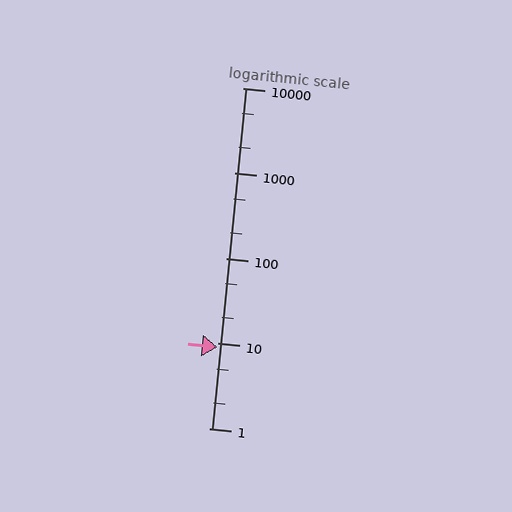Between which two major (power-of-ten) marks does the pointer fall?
The pointer is between 1 and 10.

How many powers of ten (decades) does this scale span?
The scale spans 4 decades, from 1 to 10000.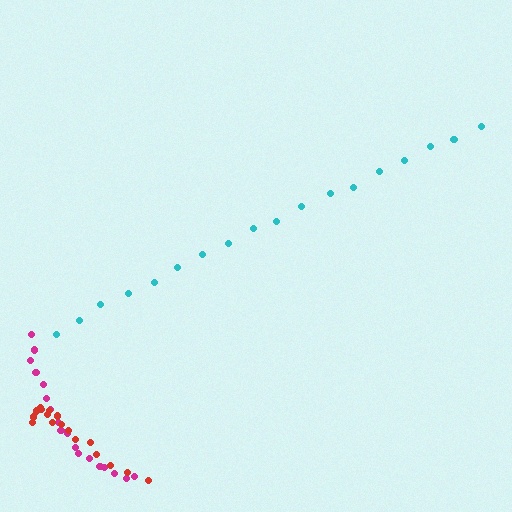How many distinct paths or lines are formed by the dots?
There are 3 distinct paths.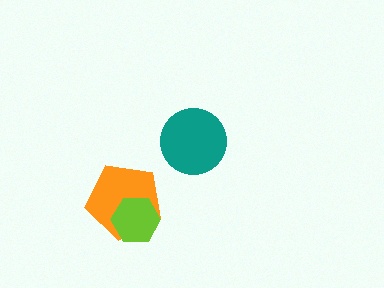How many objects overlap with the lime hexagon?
1 object overlaps with the lime hexagon.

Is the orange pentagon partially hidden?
Yes, it is partially covered by another shape.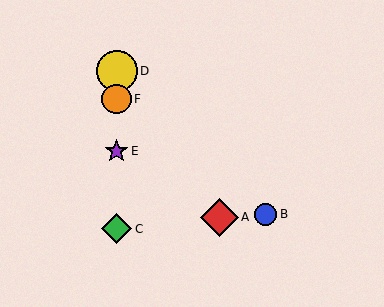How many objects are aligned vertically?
4 objects (C, D, E, F) are aligned vertically.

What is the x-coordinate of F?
Object F is at x≈117.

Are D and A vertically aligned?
No, D is at x≈117 and A is at x≈220.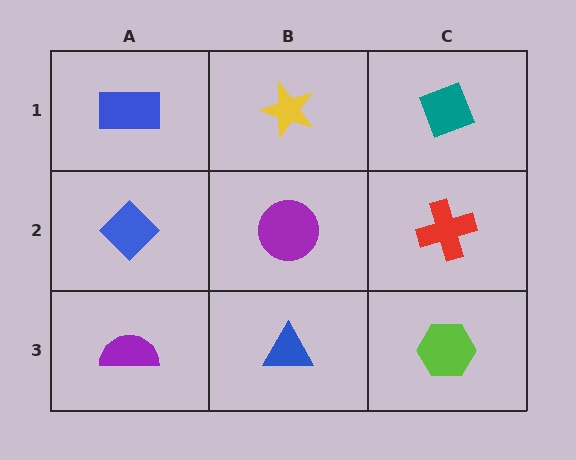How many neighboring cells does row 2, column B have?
4.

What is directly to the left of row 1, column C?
A yellow star.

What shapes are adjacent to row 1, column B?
A purple circle (row 2, column B), a blue rectangle (row 1, column A), a teal diamond (row 1, column C).